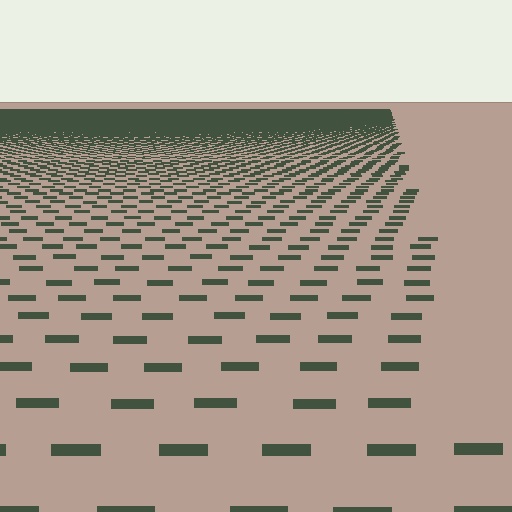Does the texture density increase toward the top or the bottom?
Density increases toward the top.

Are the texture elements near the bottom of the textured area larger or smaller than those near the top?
Larger. Near the bottom, elements are closer to the viewer and appear at a bigger on-screen size.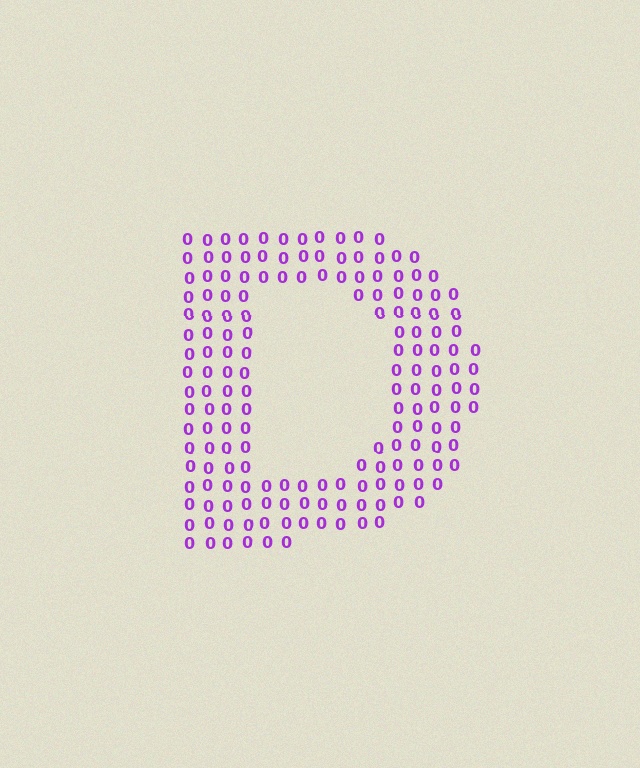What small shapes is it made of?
It is made of small digit 0's.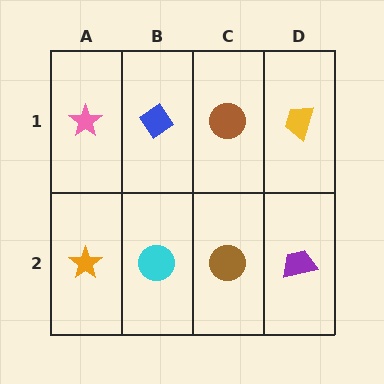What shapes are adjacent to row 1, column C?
A brown circle (row 2, column C), a blue diamond (row 1, column B), a yellow trapezoid (row 1, column D).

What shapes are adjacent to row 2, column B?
A blue diamond (row 1, column B), an orange star (row 2, column A), a brown circle (row 2, column C).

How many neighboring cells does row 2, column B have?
3.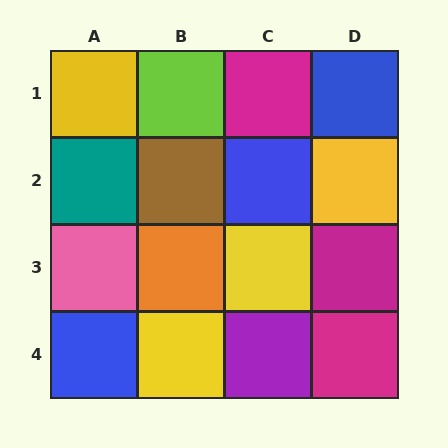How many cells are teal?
1 cell is teal.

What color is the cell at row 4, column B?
Yellow.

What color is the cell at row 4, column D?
Magenta.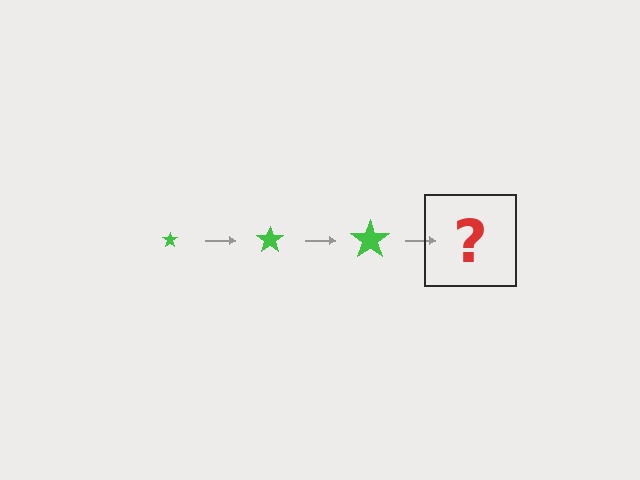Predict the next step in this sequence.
The next step is a green star, larger than the previous one.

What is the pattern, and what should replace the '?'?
The pattern is that the star gets progressively larger each step. The '?' should be a green star, larger than the previous one.